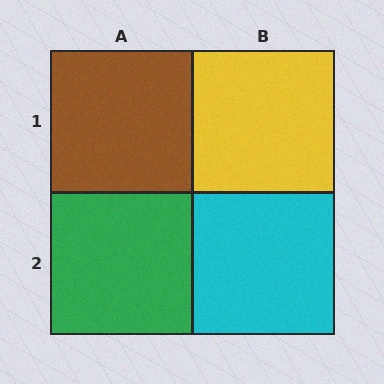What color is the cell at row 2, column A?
Green.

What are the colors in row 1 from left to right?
Brown, yellow.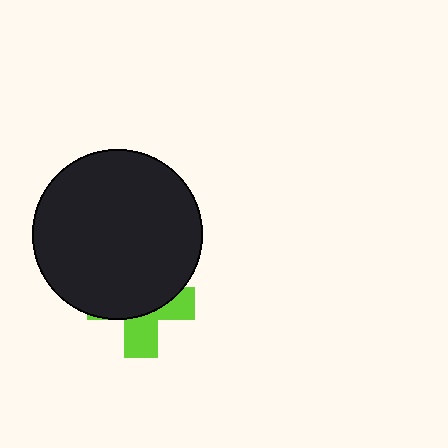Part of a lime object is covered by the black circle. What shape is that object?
It is a cross.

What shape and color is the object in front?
The object in front is a black circle.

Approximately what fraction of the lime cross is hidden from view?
Roughly 62% of the lime cross is hidden behind the black circle.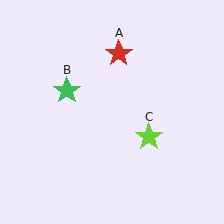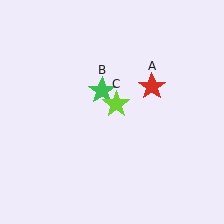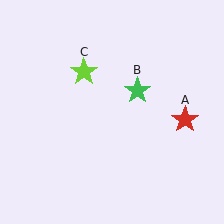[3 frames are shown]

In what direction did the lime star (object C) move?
The lime star (object C) moved up and to the left.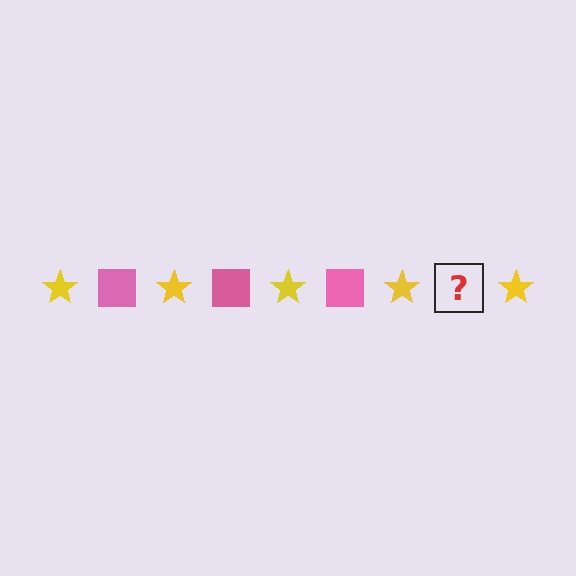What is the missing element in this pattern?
The missing element is a pink square.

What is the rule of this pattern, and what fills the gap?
The rule is that the pattern alternates between yellow star and pink square. The gap should be filled with a pink square.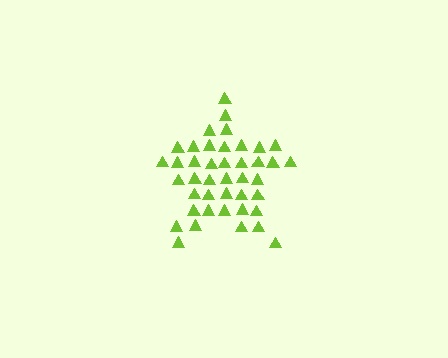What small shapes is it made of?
It is made of small triangles.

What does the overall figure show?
The overall figure shows a star.